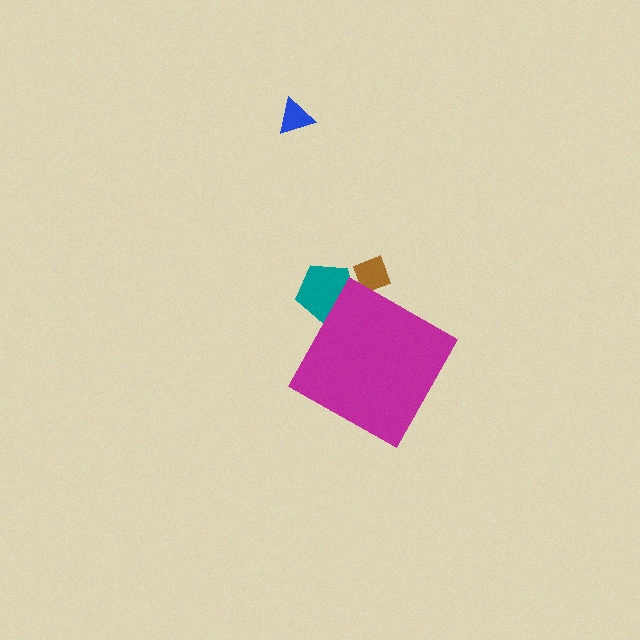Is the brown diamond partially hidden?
Yes, the brown diamond is partially hidden behind the magenta diamond.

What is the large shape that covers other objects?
A magenta diamond.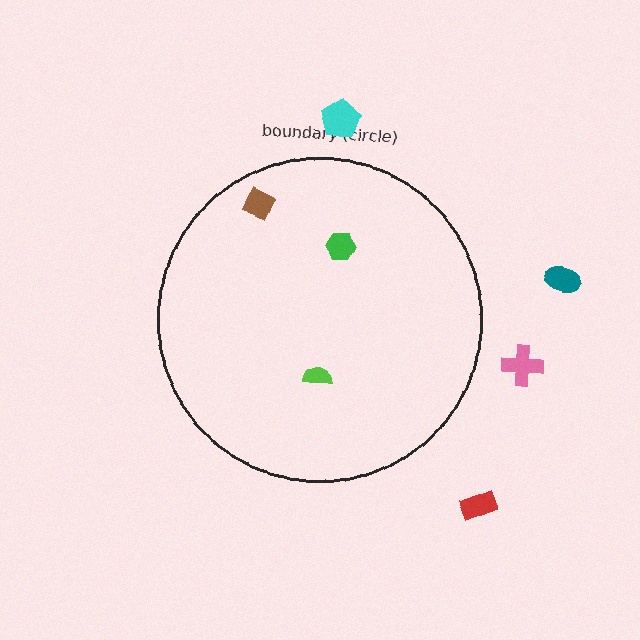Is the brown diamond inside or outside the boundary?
Inside.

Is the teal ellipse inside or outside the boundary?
Outside.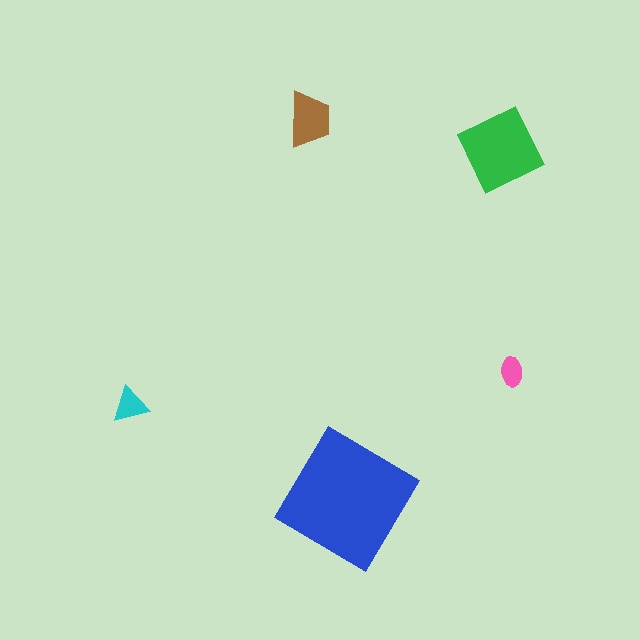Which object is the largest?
The blue diamond.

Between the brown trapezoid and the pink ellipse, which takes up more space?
The brown trapezoid.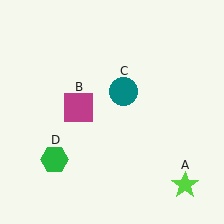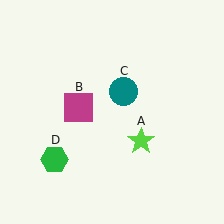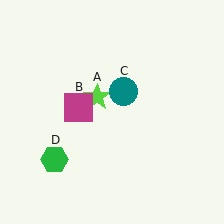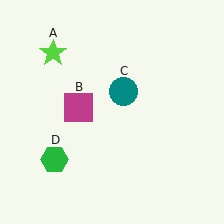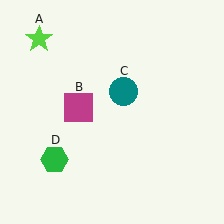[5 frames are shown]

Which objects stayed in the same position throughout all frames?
Magenta square (object B) and teal circle (object C) and green hexagon (object D) remained stationary.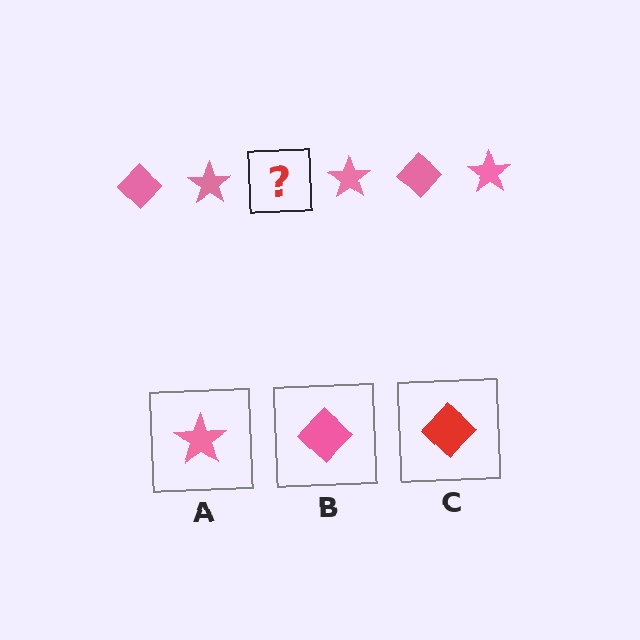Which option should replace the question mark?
Option B.